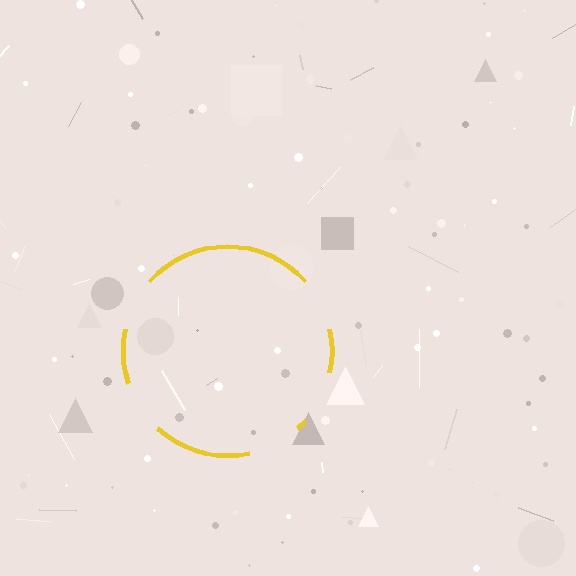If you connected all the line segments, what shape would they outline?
They would outline a circle.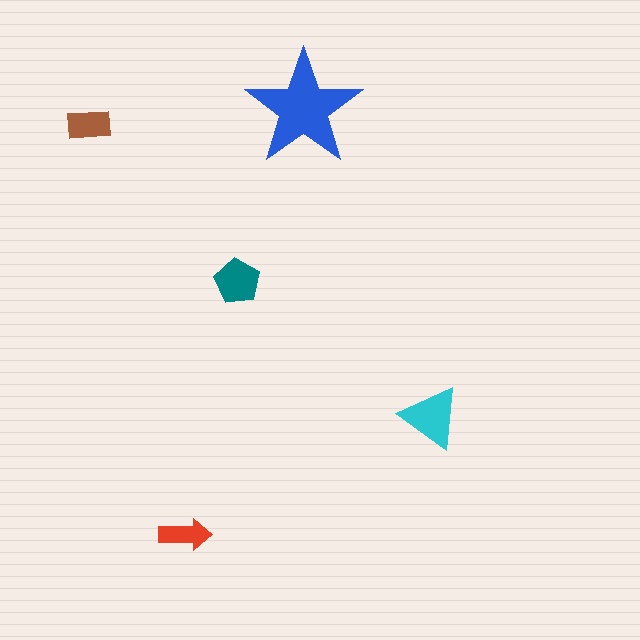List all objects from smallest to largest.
The red arrow, the brown rectangle, the teal pentagon, the cyan triangle, the blue star.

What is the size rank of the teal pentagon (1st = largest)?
3rd.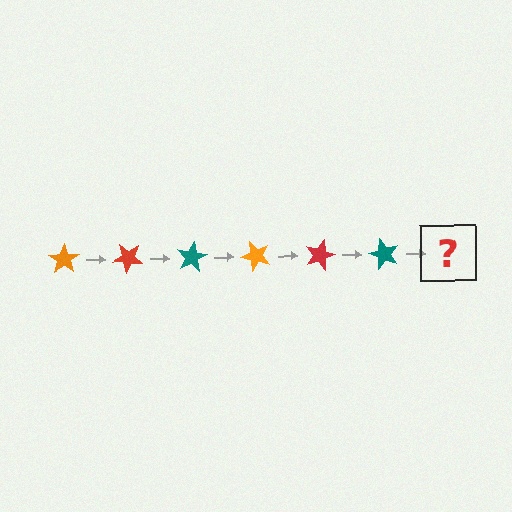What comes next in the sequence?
The next element should be an orange star, rotated 240 degrees from the start.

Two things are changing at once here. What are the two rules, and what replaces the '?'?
The two rules are that it rotates 40 degrees each step and the color cycles through orange, red, and teal. The '?' should be an orange star, rotated 240 degrees from the start.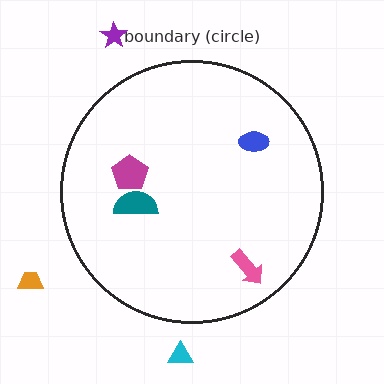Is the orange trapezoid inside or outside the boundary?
Outside.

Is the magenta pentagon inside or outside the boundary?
Inside.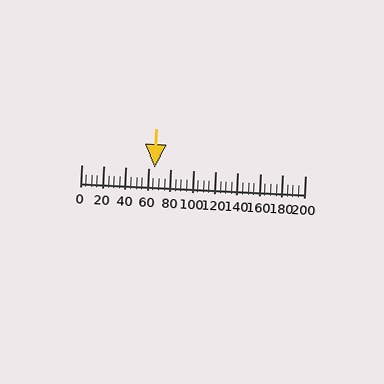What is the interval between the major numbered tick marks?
The major tick marks are spaced 20 units apart.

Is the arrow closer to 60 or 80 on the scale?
The arrow is closer to 60.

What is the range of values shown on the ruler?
The ruler shows values from 0 to 200.